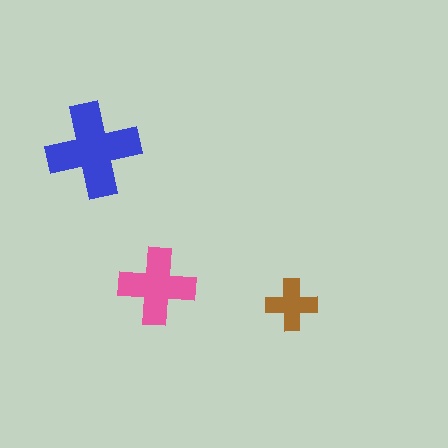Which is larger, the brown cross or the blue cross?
The blue one.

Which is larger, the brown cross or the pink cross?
The pink one.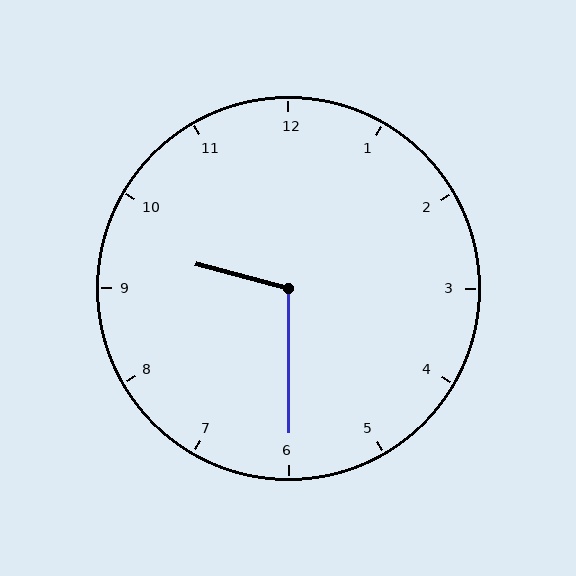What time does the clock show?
9:30.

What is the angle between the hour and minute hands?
Approximately 105 degrees.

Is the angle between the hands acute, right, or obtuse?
It is obtuse.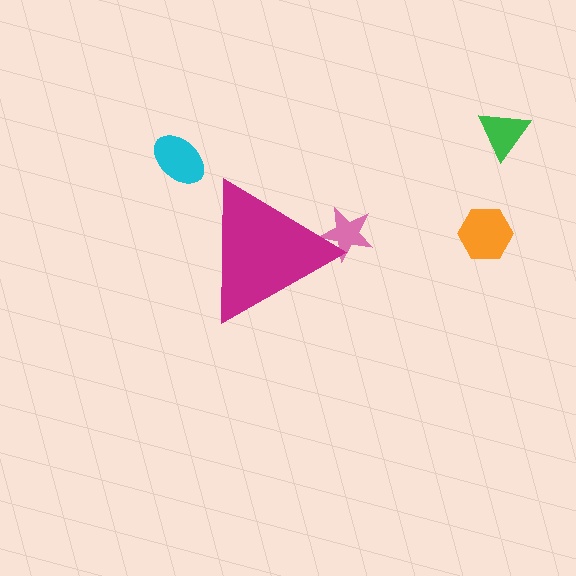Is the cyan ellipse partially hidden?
No, the cyan ellipse is fully visible.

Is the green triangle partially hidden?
No, the green triangle is fully visible.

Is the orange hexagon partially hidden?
No, the orange hexagon is fully visible.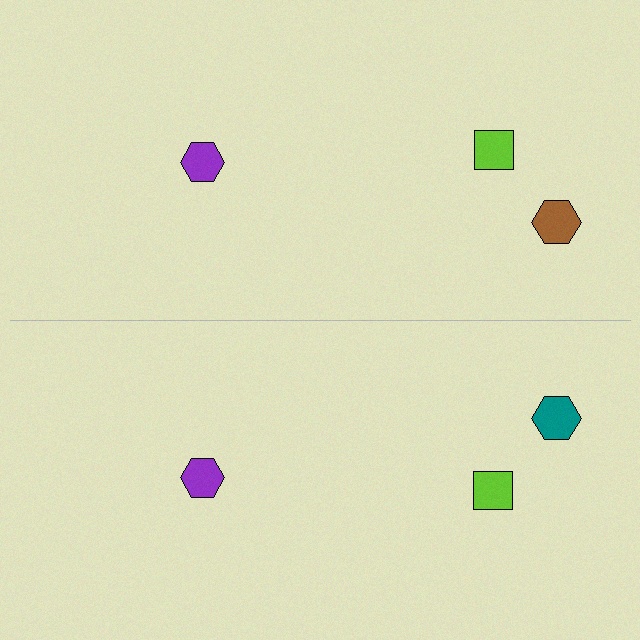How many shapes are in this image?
There are 6 shapes in this image.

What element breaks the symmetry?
The teal hexagon on the bottom side breaks the symmetry — its mirror counterpart is brown.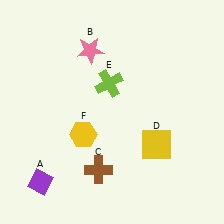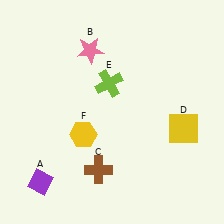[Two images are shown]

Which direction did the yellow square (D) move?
The yellow square (D) moved right.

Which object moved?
The yellow square (D) moved right.